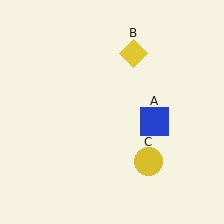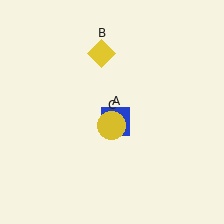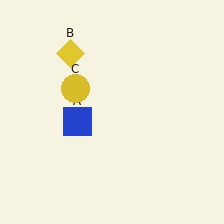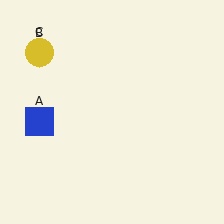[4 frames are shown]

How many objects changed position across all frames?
3 objects changed position: blue square (object A), yellow diamond (object B), yellow circle (object C).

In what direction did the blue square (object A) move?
The blue square (object A) moved left.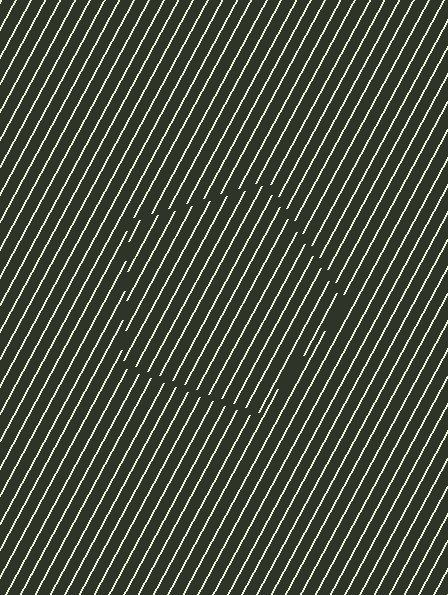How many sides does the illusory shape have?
5 sides — the line-ends trace a pentagon.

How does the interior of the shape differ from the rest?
The interior of the shape contains the same grating, shifted by half a period — the contour is defined by the phase discontinuity where line-ends from the inner and outer gratings abut.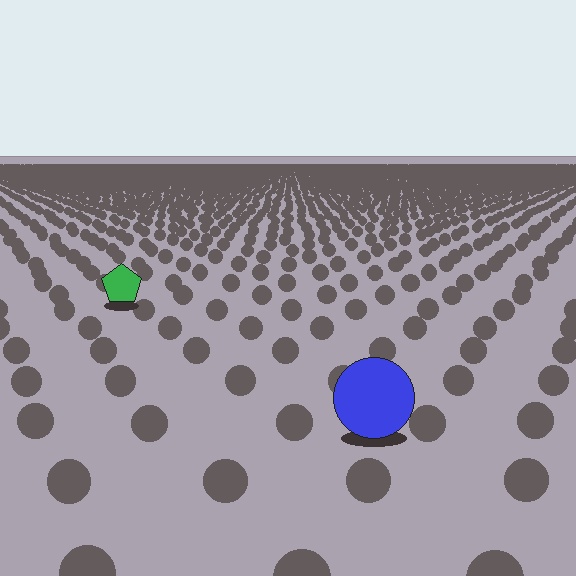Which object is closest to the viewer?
The blue circle is closest. The texture marks near it are larger and more spread out.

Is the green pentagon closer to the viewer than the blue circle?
No. The blue circle is closer — you can tell from the texture gradient: the ground texture is coarser near it.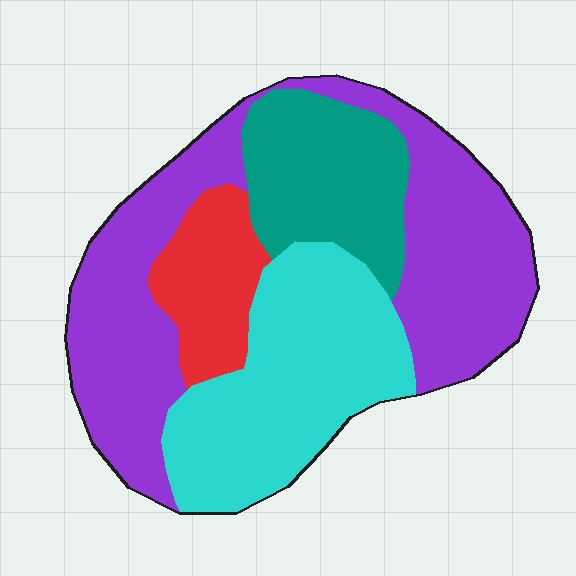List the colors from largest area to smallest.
From largest to smallest: purple, cyan, teal, red.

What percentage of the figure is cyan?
Cyan covers 28% of the figure.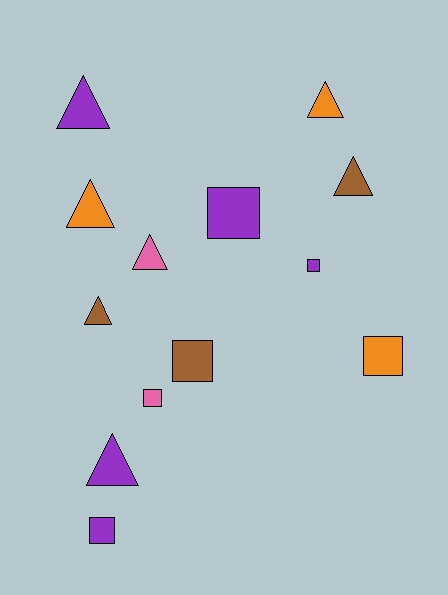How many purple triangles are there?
There are 2 purple triangles.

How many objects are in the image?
There are 13 objects.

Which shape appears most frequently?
Triangle, with 7 objects.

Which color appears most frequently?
Purple, with 5 objects.